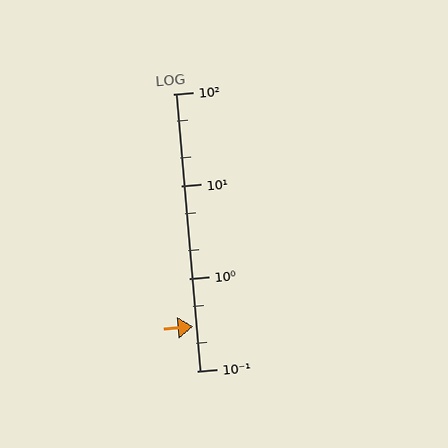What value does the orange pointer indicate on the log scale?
The pointer indicates approximately 0.3.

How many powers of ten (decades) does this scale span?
The scale spans 3 decades, from 0.1 to 100.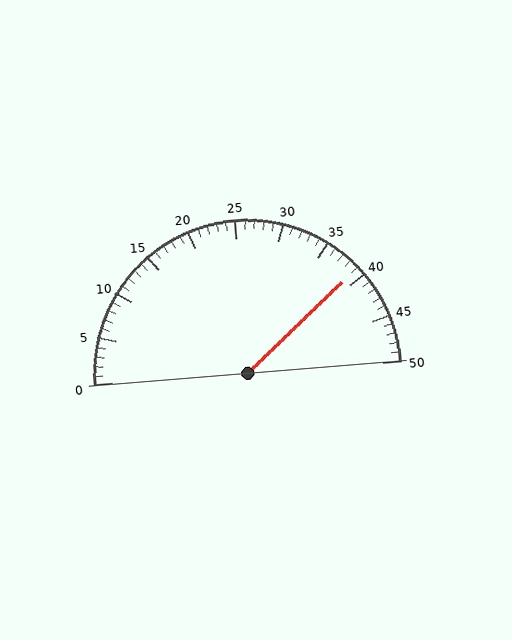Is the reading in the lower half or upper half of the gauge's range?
The reading is in the upper half of the range (0 to 50).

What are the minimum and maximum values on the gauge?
The gauge ranges from 0 to 50.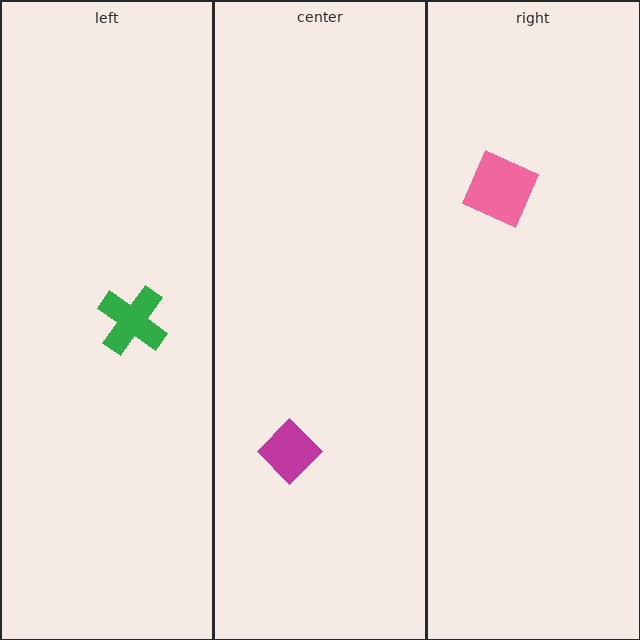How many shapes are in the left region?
1.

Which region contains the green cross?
The left region.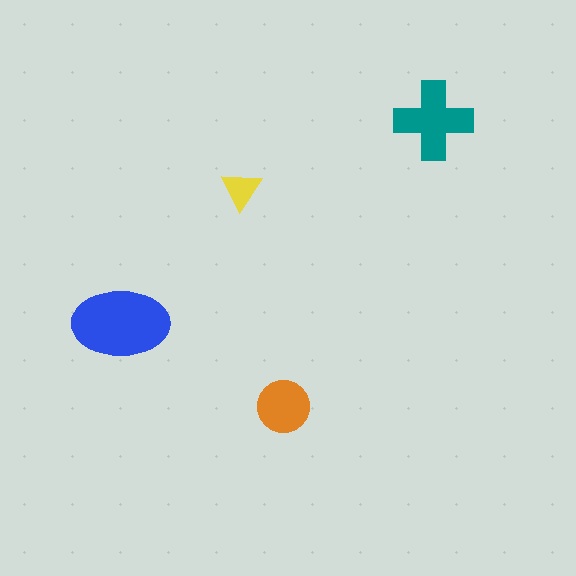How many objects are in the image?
There are 4 objects in the image.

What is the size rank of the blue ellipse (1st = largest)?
1st.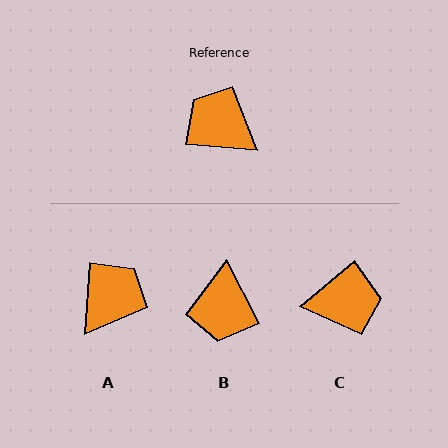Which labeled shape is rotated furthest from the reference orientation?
C, about 135 degrees away.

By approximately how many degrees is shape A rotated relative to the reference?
Approximately 88 degrees clockwise.